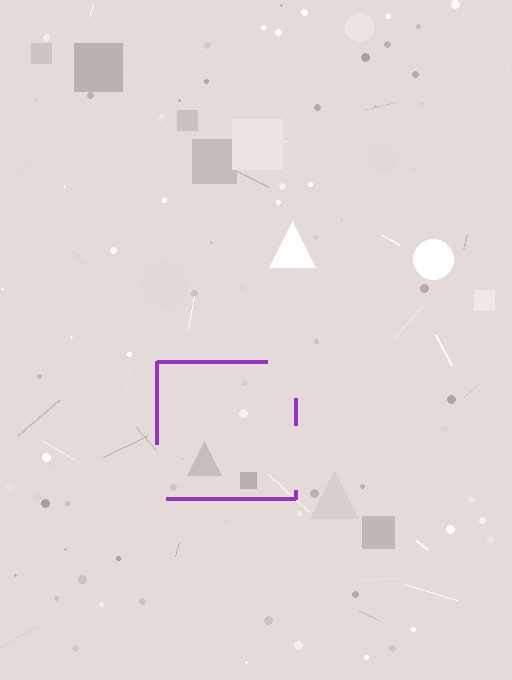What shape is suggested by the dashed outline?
The dashed outline suggests a square.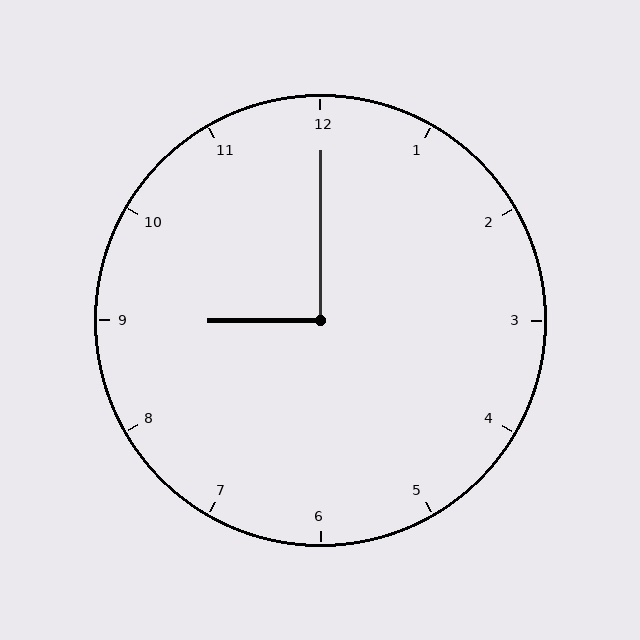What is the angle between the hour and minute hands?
Approximately 90 degrees.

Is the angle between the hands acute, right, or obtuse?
It is right.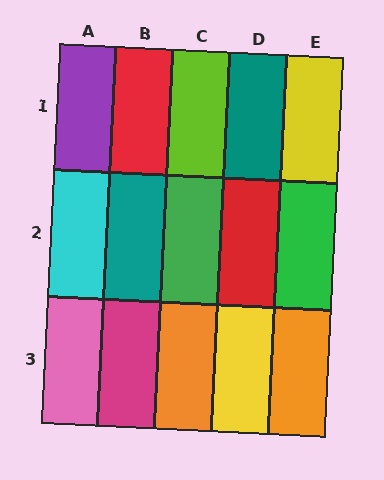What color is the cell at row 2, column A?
Cyan.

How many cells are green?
2 cells are green.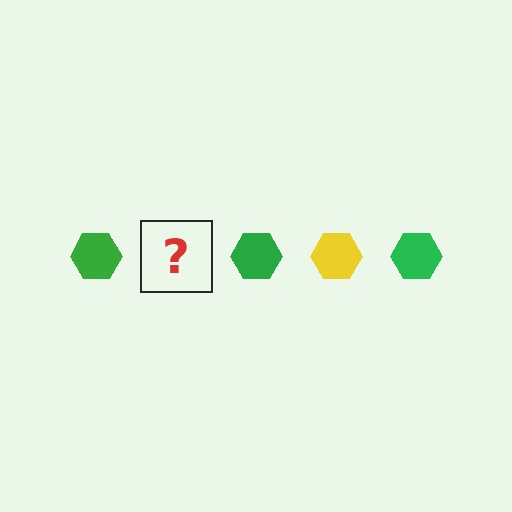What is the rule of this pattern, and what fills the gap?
The rule is that the pattern cycles through green, yellow hexagons. The gap should be filled with a yellow hexagon.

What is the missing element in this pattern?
The missing element is a yellow hexagon.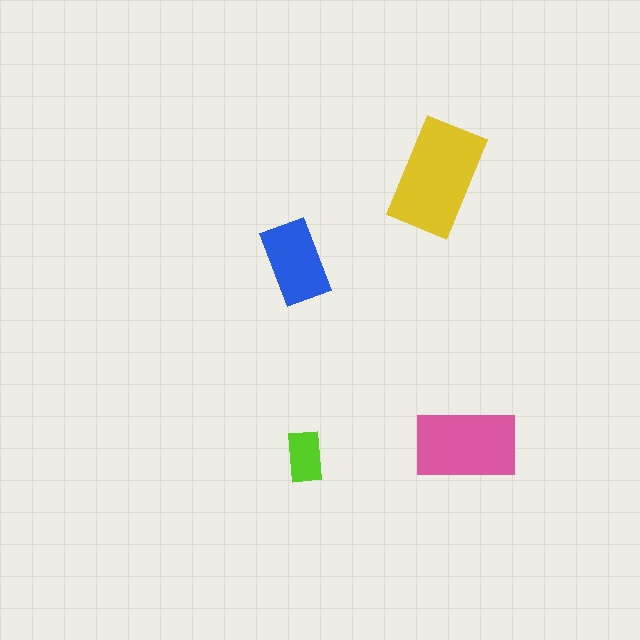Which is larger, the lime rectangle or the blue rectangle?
The blue one.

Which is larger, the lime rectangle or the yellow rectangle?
The yellow one.